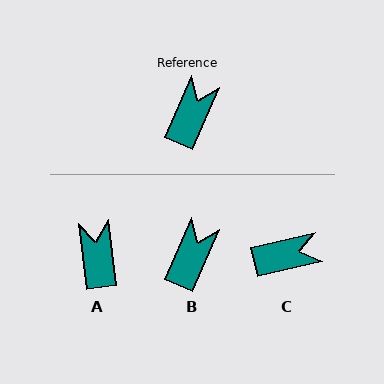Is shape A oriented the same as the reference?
No, it is off by about 31 degrees.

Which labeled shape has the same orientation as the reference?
B.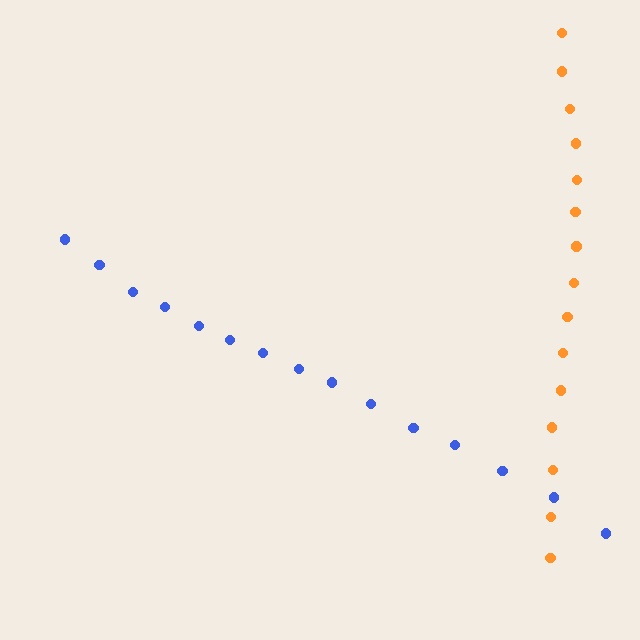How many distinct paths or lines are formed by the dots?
There are 2 distinct paths.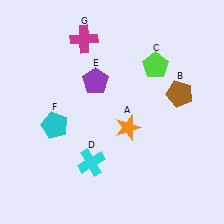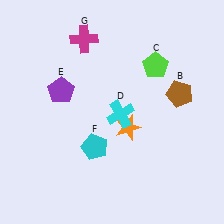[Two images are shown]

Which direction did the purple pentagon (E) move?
The purple pentagon (E) moved left.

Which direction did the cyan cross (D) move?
The cyan cross (D) moved up.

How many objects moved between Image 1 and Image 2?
3 objects moved between the two images.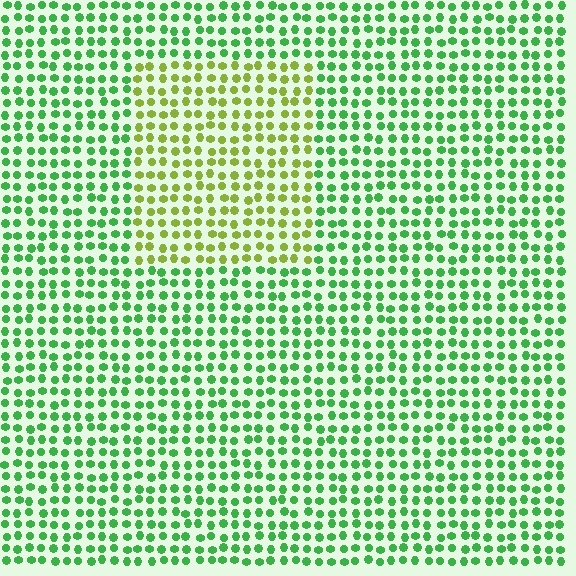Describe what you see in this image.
The image is filled with small green elements in a uniform arrangement. A rectangle-shaped region is visible where the elements are tinted to a slightly different hue, forming a subtle color boundary.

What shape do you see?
I see a rectangle.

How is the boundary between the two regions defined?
The boundary is defined purely by a slight shift in hue (about 46 degrees). Spacing, size, and orientation are identical on both sides.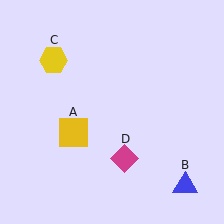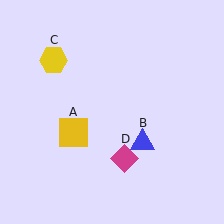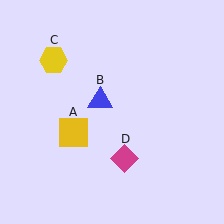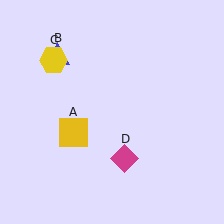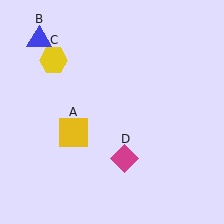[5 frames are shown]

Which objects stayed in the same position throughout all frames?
Yellow square (object A) and yellow hexagon (object C) and magenta diamond (object D) remained stationary.